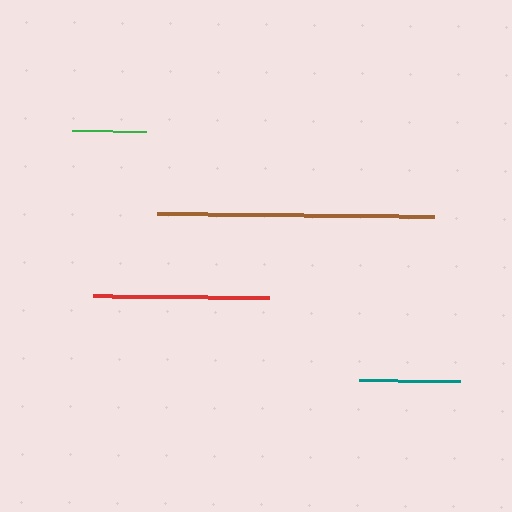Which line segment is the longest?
The brown line is the longest at approximately 277 pixels.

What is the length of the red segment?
The red segment is approximately 176 pixels long.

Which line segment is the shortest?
The green line is the shortest at approximately 74 pixels.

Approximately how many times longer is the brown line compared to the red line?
The brown line is approximately 1.6 times the length of the red line.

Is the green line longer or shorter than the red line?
The red line is longer than the green line.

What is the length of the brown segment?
The brown segment is approximately 277 pixels long.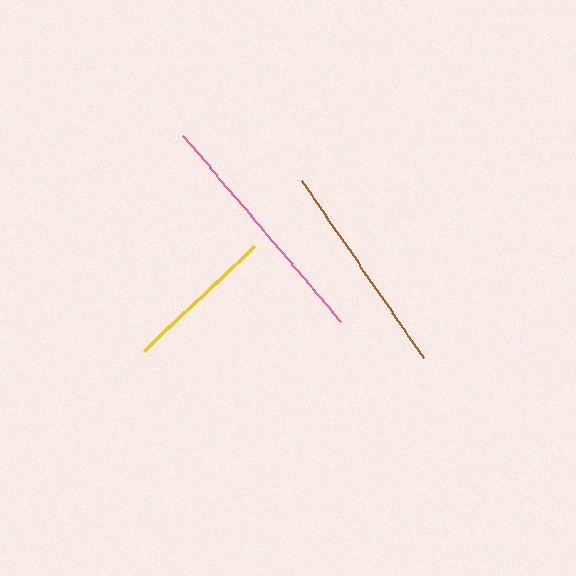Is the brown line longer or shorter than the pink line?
The pink line is longer than the brown line.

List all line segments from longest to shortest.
From longest to shortest: pink, brown, yellow.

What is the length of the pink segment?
The pink segment is approximately 244 pixels long.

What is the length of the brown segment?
The brown segment is approximately 214 pixels long.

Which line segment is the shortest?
The yellow line is the shortest at approximately 152 pixels.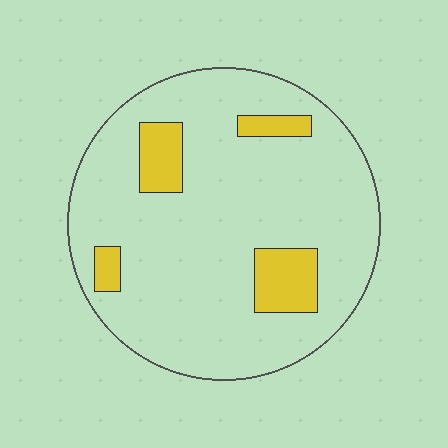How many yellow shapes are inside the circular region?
4.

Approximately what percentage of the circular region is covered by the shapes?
Approximately 15%.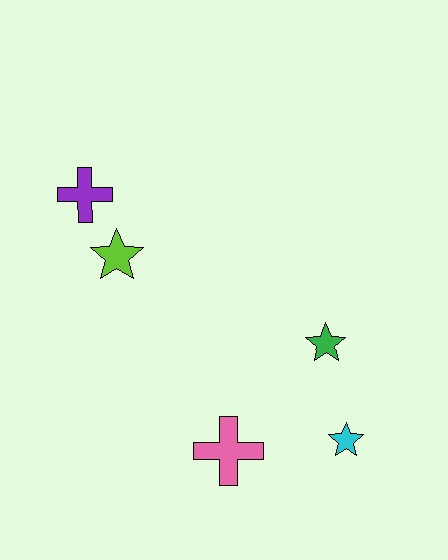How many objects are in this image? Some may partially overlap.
There are 5 objects.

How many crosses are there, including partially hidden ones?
There are 2 crosses.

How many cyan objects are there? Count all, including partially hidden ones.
There is 1 cyan object.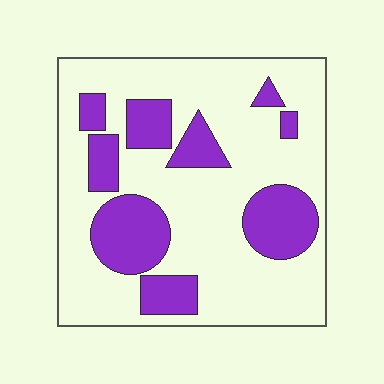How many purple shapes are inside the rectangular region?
9.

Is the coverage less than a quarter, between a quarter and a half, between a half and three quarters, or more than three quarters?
Between a quarter and a half.